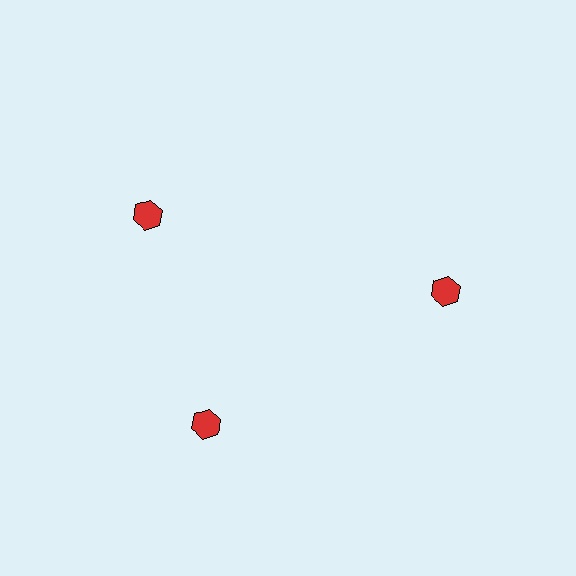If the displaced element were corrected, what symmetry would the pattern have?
It would have 3-fold rotational symmetry — the pattern would map onto itself every 120 degrees.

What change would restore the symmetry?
The symmetry would be restored by rotating it back into even spacing with its neighbors so that all 3 hexagons sit at equal angles and equal distance from the center.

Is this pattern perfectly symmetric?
No. The 3 red hexagons are arranged in a ring, but one element near the 11 o'clock position is rotated out of alignment along the ring, breaking the 3-fold rotational symmetry.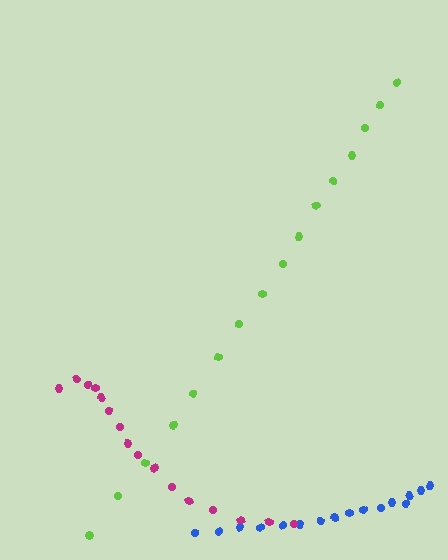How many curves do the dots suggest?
There are 3 distinct paths.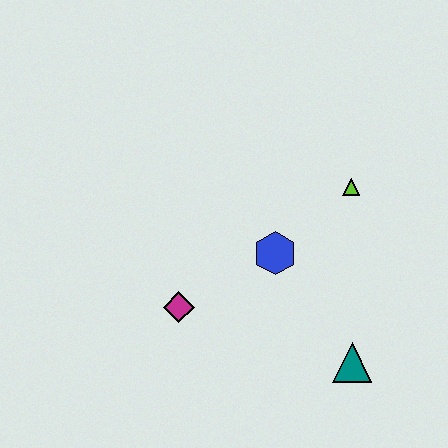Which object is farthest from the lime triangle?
The magenta diamond is farthest from the lime triangle.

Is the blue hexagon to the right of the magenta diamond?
Yes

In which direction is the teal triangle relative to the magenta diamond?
The teal triangle is to the right of the magenta diamond.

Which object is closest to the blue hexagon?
The lime triangle is closest to the blue hexagon.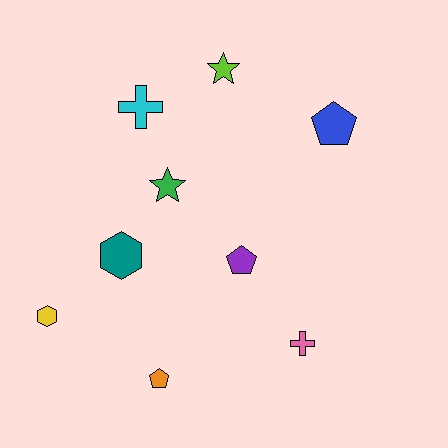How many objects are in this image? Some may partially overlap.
There are 9 objects.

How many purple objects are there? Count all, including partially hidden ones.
There is 1 purple object.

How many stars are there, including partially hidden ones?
There are 2 stars.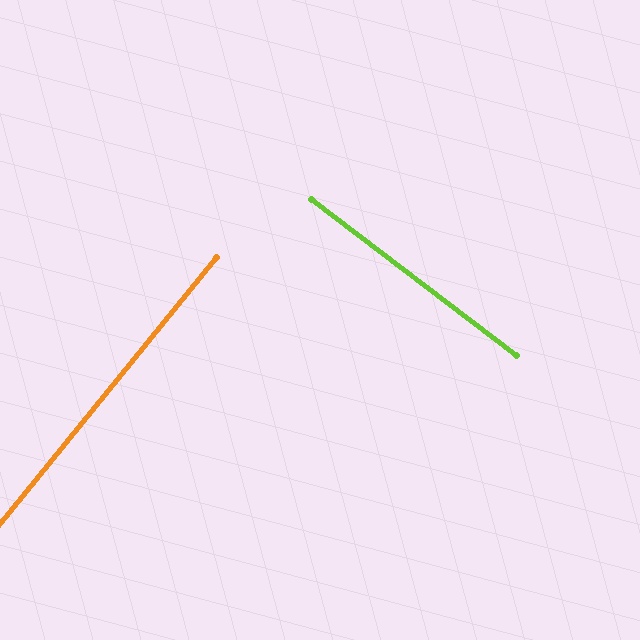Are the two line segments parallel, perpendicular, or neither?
Perpendicular — they meet at approximately 88°.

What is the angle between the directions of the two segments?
Approximately 88 degrees.